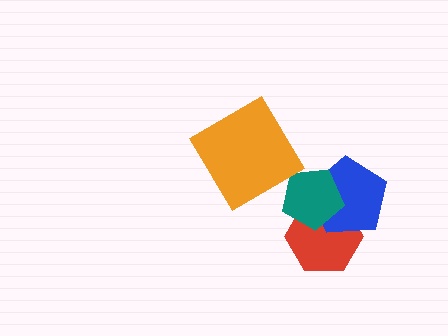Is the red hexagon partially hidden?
Yes, it is partially covered by another shape.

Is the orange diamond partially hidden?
No, no other shape covers it.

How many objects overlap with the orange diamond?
0 objects overlap with the orange diamond.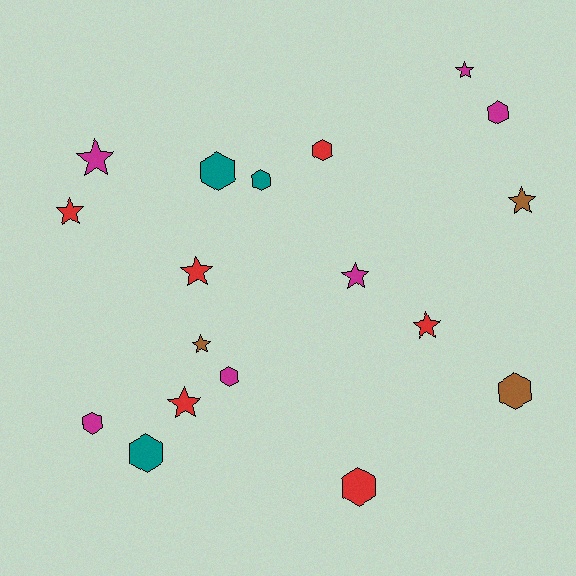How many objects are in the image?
There are 18 objects.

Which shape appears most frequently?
Star, with 9 objects.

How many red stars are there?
There are 4 red stars.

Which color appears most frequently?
Magenta, with 6 objects.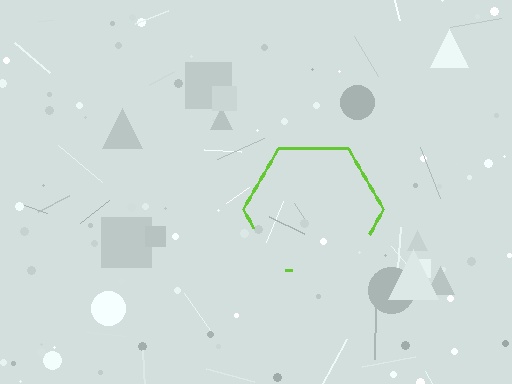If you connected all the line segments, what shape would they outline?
They would outline a hexagon.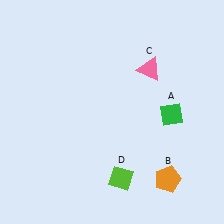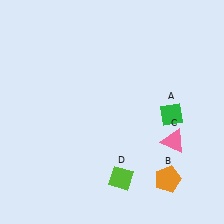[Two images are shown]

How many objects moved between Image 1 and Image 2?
1 object moved between the two images.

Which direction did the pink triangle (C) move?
The pink triangle (C) moved down.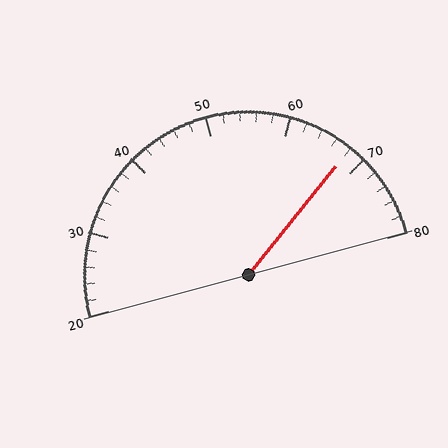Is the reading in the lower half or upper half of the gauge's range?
The reading is in the upper half of the range (20 to 80).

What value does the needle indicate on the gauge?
The needle indicates approximately 68.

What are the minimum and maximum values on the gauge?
The gauge ranges from 20 to 80.